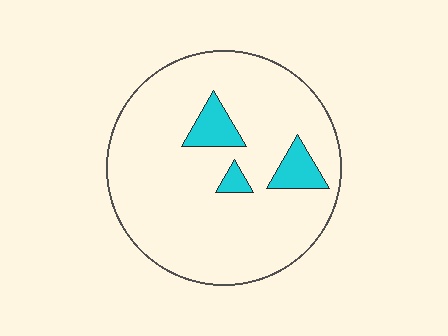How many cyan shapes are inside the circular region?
3.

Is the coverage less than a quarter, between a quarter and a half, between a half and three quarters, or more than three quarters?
Less than a quarter.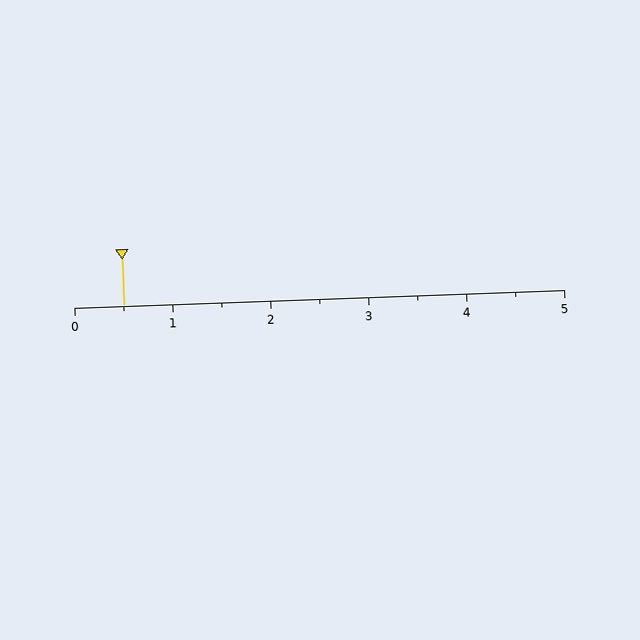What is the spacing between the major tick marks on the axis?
The major ticks are spaced 1 apart.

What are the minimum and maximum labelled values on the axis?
The axis runs from 0 to 5.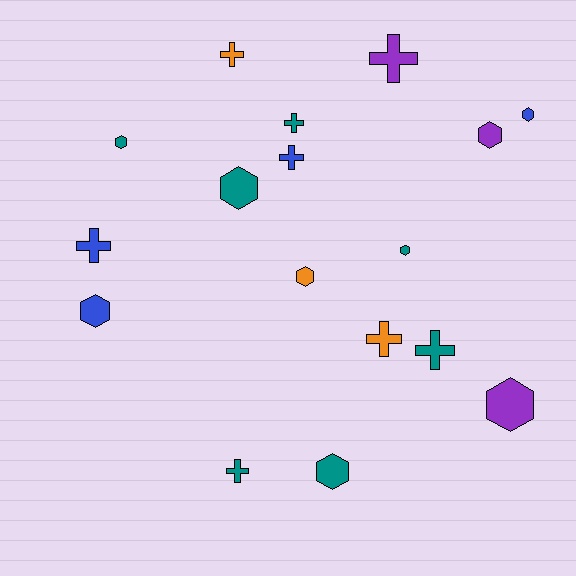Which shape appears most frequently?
Hexagon, with 9 objects.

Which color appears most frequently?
Teal, with 7 objects.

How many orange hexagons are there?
There is 1 orange hexagon.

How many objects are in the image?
There are 17 objects.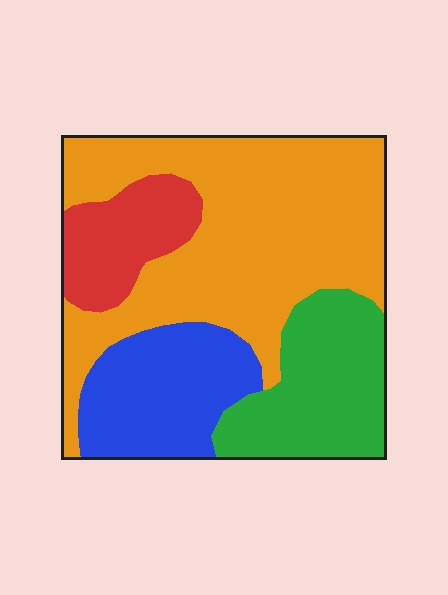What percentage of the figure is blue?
Blue takes up about one fifth (1/5) of the figure.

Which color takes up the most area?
Orange, at roughly 50%.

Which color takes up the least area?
Red, at roughly 10%.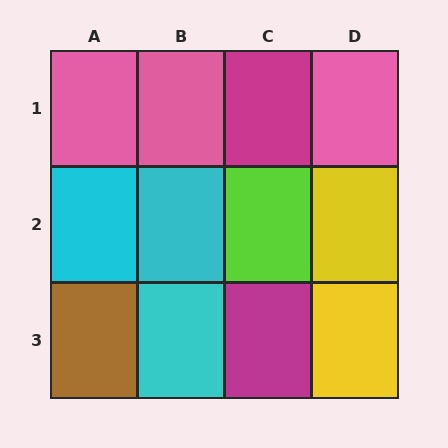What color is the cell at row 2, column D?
Yellow.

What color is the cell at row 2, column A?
Cyan.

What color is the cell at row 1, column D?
Pink.